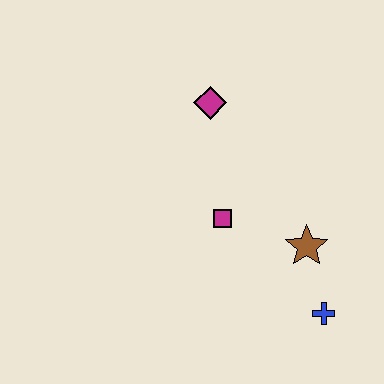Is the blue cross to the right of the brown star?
Yes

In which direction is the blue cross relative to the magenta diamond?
The blue cross is below the magenta diamond.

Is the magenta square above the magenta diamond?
No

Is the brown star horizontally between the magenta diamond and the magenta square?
No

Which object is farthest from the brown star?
The magenta diamond is farthest from the brown star.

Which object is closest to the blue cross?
The brown star is closest to the blue cross.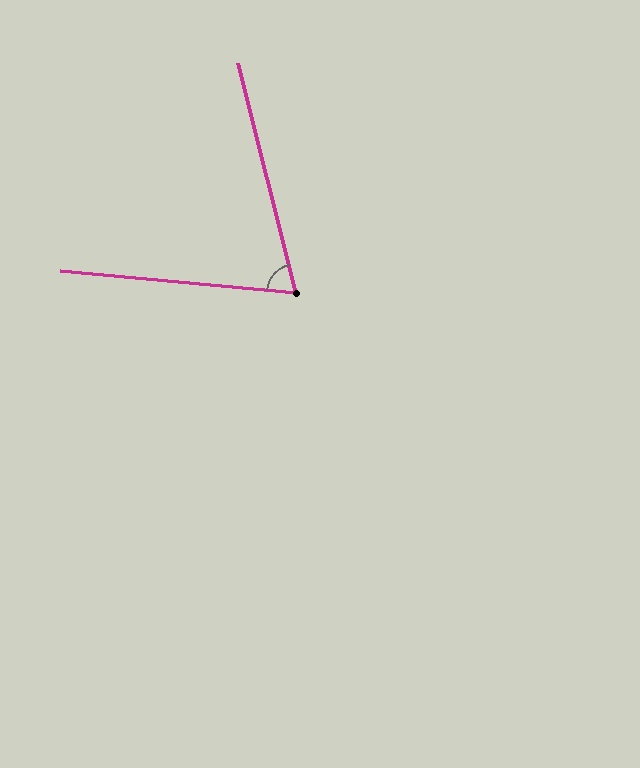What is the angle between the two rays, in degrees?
Approximately 71 degrees.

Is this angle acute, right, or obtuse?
It is acute.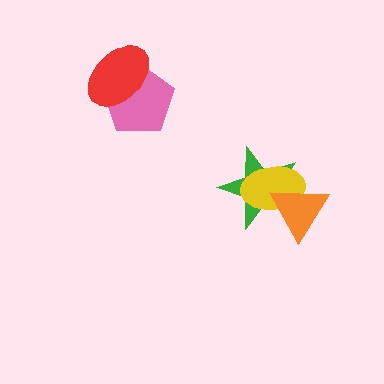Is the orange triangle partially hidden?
No, no other shape covers it.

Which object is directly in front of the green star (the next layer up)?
The yellow ellipse is directly in front of the green star.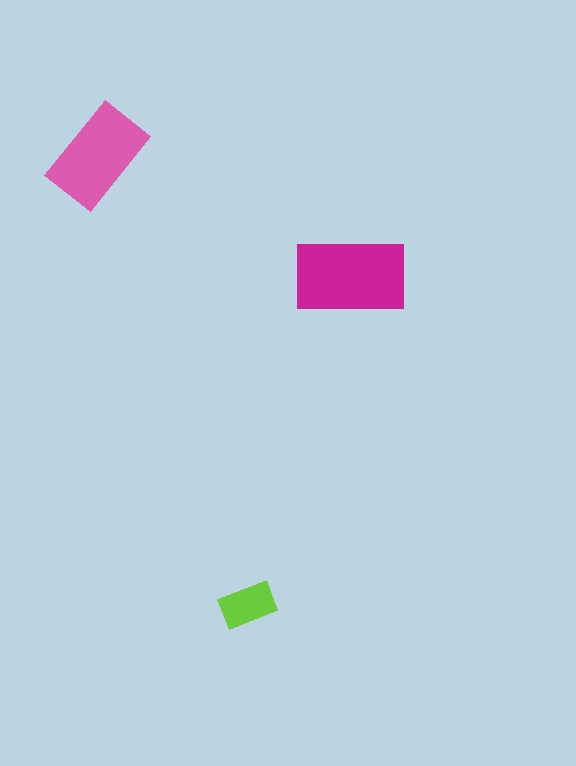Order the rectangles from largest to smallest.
the magenta one, the pink one, the lime one.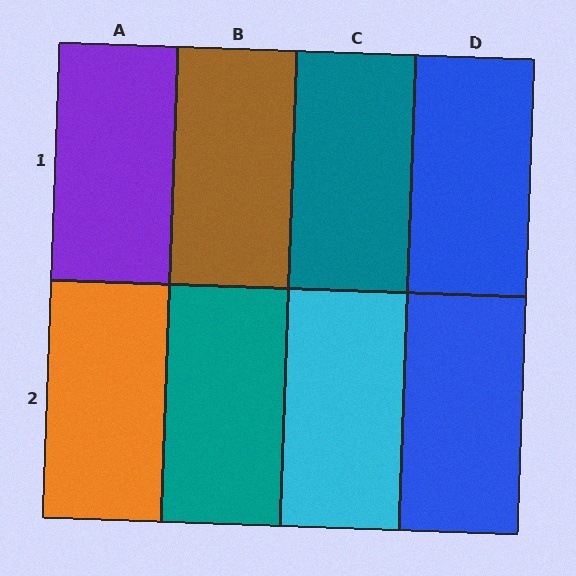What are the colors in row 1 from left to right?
Purple, brown, teal, blue.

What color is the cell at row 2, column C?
Cyan.